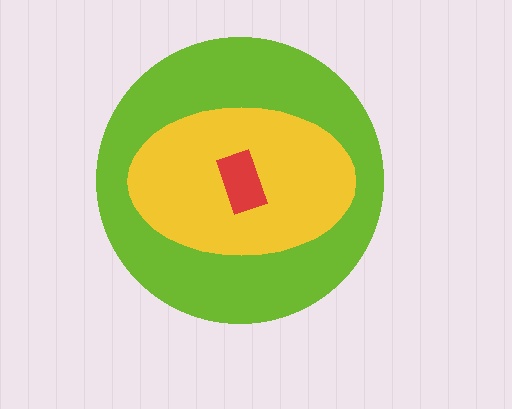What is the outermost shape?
The lime circle.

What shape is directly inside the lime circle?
The yellow ellipse.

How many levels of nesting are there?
3.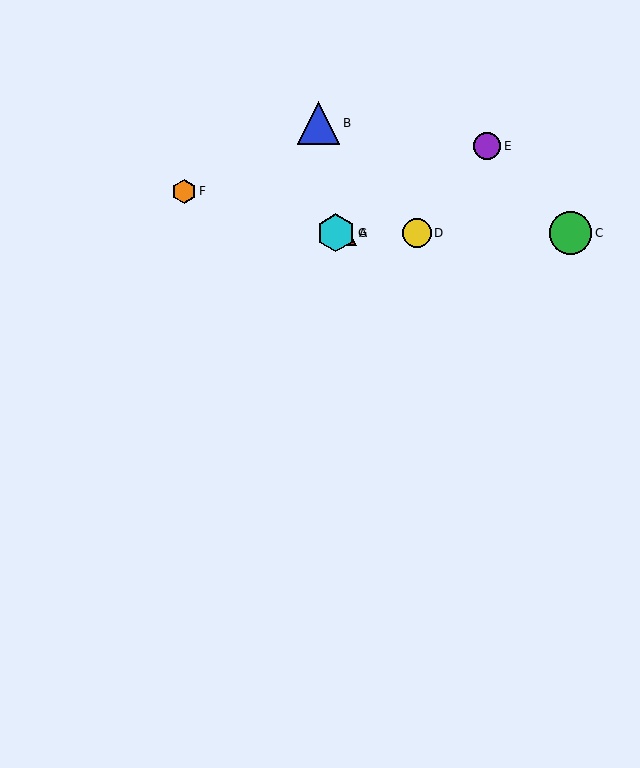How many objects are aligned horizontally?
4 objects (A, C, D, G) are aligned horizontally.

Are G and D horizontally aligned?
Yes, both are at y≈233.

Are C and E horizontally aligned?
No, C is at y≈233 and E is at y≈146.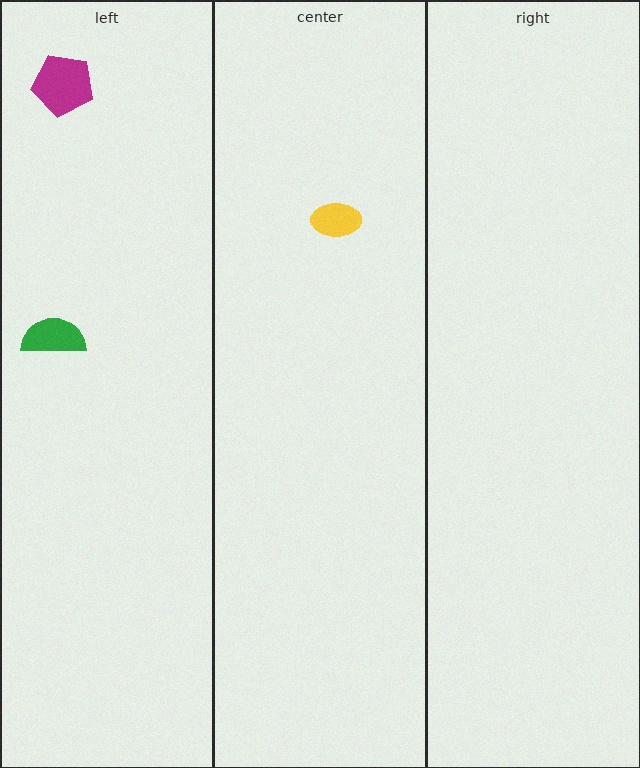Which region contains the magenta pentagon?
The left region.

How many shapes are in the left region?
2.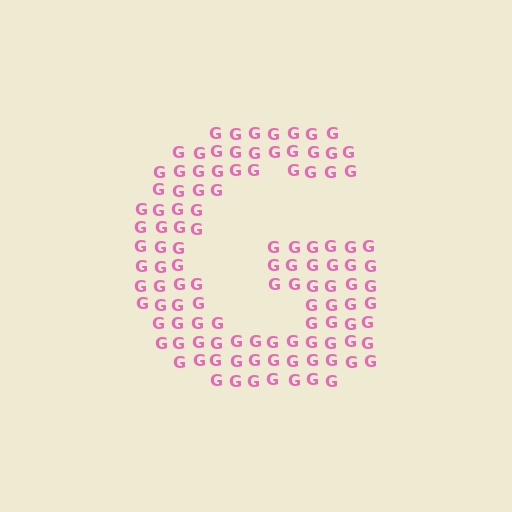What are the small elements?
The small elements are letter G's.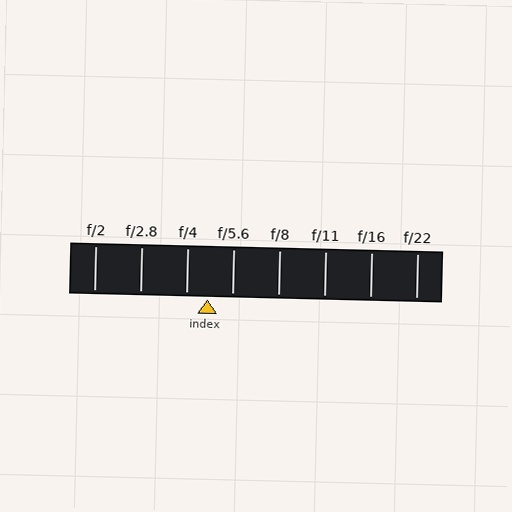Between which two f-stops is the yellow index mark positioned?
The index mark is between f/4 and f/5.6.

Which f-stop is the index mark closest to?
The index mark is closest to f/4.